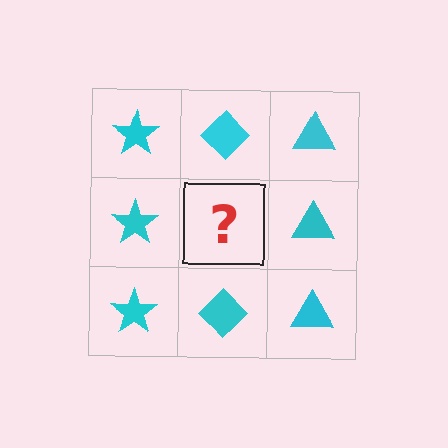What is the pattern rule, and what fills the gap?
The rule is that each column has a consistent shape. The gap should be filled with a cyan diamond.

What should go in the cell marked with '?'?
The missing cell should contain a cyan diamond.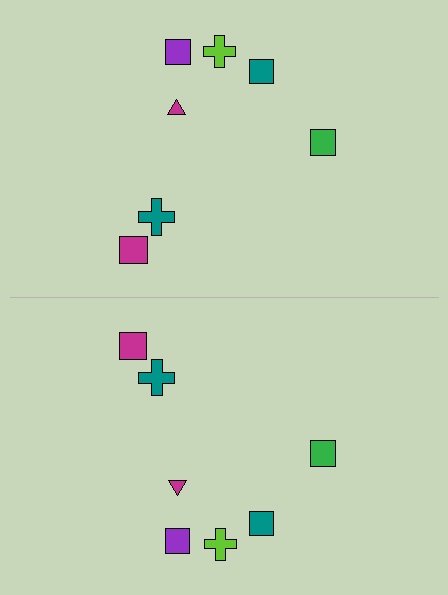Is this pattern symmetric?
Yes, this pattern has bilateral (reflection) symmetry.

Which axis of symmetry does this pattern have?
The pattern has a horizontal axis of symmetry running through the center of the image.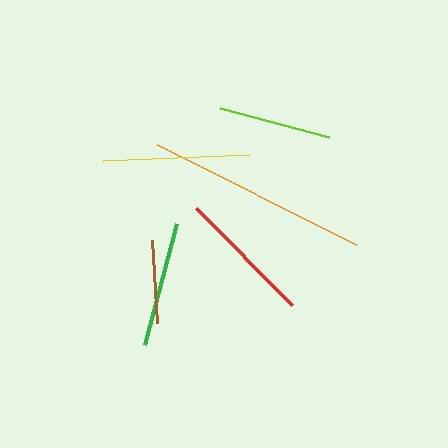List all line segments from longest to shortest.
From longest to shortest: orange, yellow, red, green, lime, brown.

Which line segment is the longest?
The orange line is the longest at approximately 223 pixels.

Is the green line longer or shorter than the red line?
The red line is longer than the green line.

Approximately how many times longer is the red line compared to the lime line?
The red line is approximately 1.2 times the length of the lime line.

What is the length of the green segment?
The green segment is approximately 125 pixels long.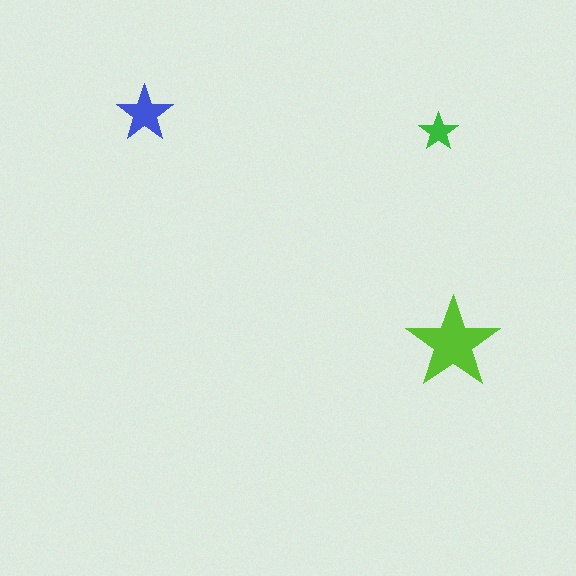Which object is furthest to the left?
The blue star is leftmost.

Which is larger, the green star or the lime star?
The lime one.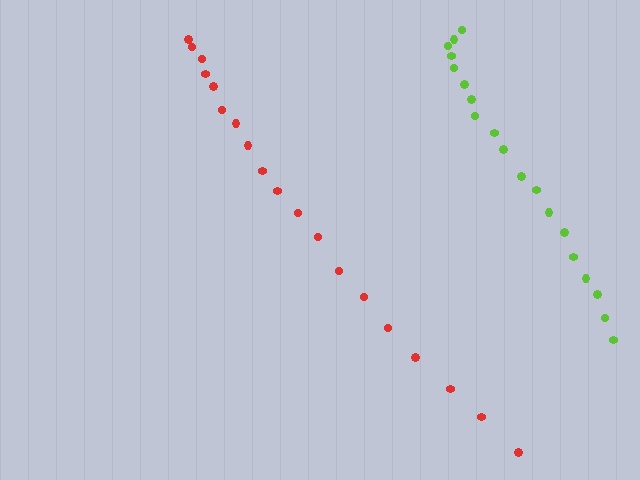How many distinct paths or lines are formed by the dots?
There are 2 distinct paths.